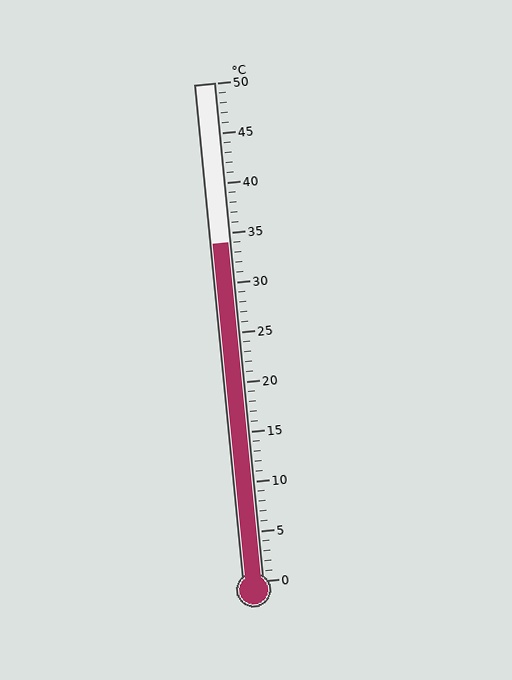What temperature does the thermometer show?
The thermometer shows approximately 34°C.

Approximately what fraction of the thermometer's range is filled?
The thermometer is filled to approximately 70% of its range.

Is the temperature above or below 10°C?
The temperature is above 10°C.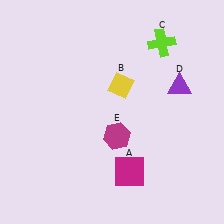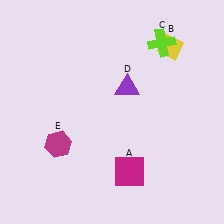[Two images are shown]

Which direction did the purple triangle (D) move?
The purple triangle (D) moved left.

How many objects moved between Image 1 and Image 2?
3 objects moved between the two images.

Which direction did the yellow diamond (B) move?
The yellow diamond (B) moved right.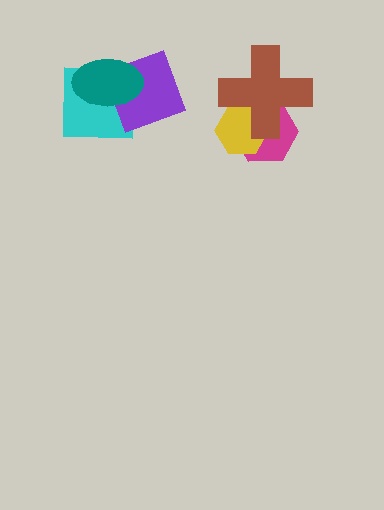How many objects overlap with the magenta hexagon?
2 objects overlap with the magenta hexagon.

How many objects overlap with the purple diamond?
2 objects overlap with the purple diamond.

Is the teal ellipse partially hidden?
No, no other shape covers it.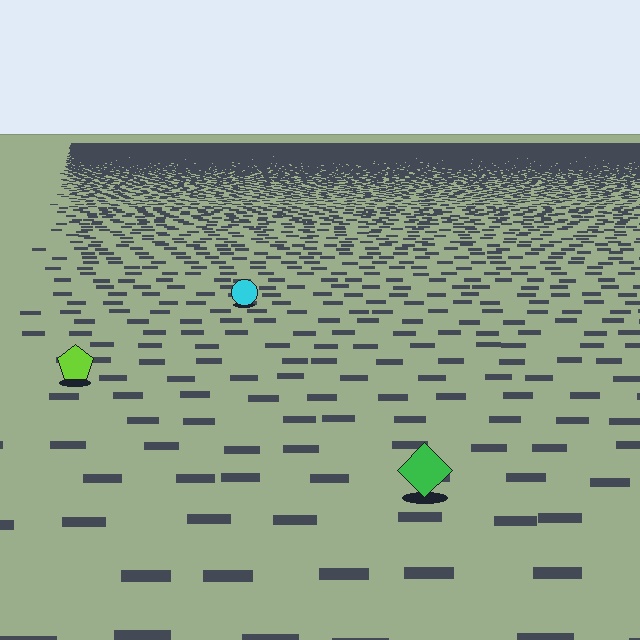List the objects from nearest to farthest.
From nearest to farthest: the green diamond, the lime pentagon, the cyan circle.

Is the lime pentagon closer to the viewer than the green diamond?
No. The green diamond is closer — you can tell from the texture gradient: the ground texture is coarser near it.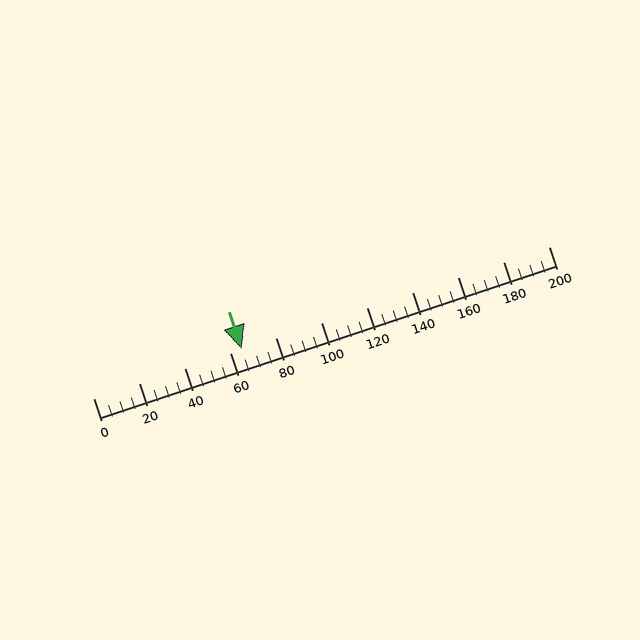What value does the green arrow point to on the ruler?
The green arrow points to approximately 65.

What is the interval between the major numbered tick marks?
The major tick marks are spaced 20 units apart.